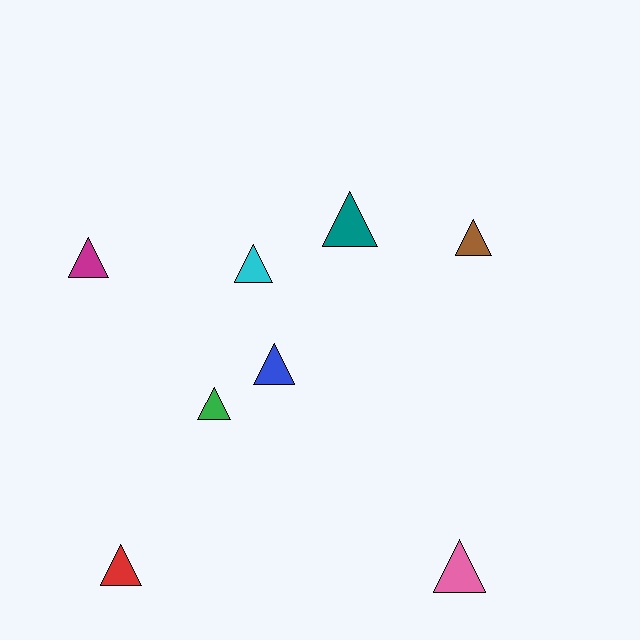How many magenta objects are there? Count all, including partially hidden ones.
There is 1 magenta object.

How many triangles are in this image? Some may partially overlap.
There are 8 triangles.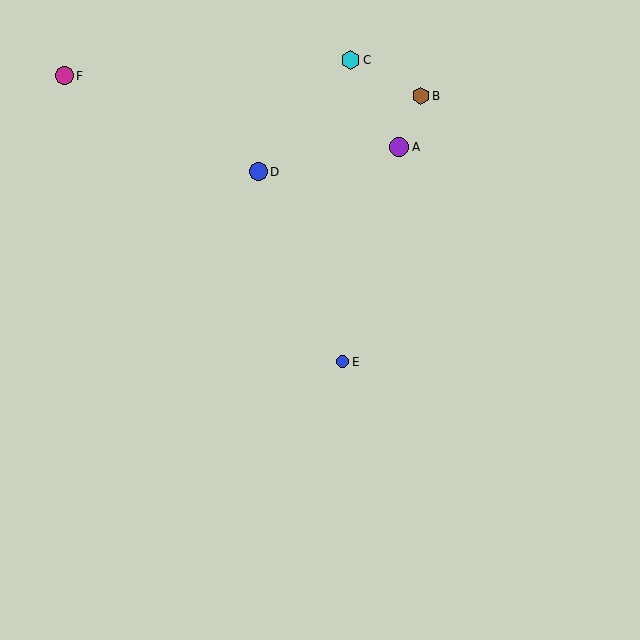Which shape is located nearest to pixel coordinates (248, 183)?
The blue circle (labeled D) at (258, 172) is nearest to that location.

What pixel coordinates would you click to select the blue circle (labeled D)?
Click at (258, 172) to select the blue circle D.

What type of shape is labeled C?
Shape C is a cyan hexagon.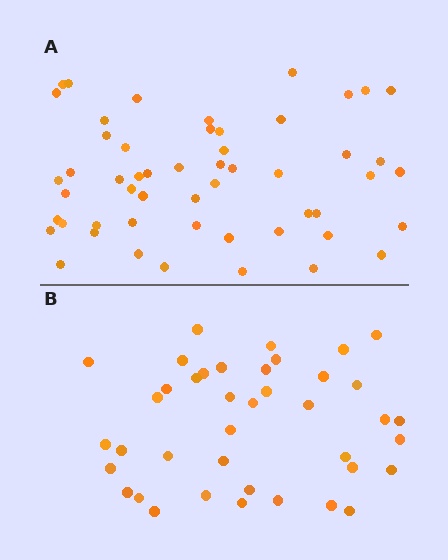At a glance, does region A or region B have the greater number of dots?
Region A (the top region) has more dots.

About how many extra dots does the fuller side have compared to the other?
Region A has approximately 15 more dots than region B.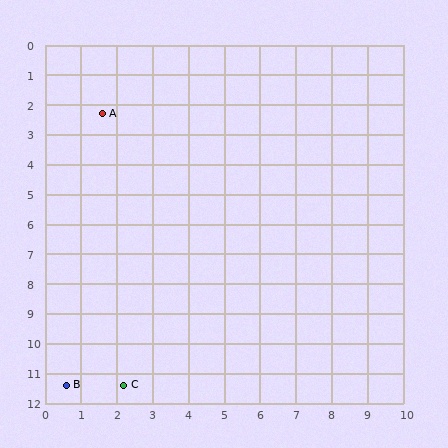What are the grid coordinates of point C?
Point C is at approximately (2.2, 11.4).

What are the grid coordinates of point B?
Point B is at approximately (0.6, 11.4).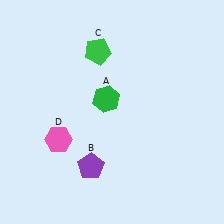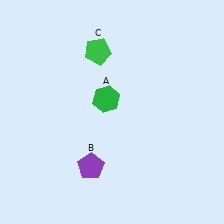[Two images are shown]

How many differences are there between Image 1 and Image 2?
There is 1 difference between the two images.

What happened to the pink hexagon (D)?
The pink hexagon (D) was removed in Image 2. It was in the bottom-left area of Image 1.